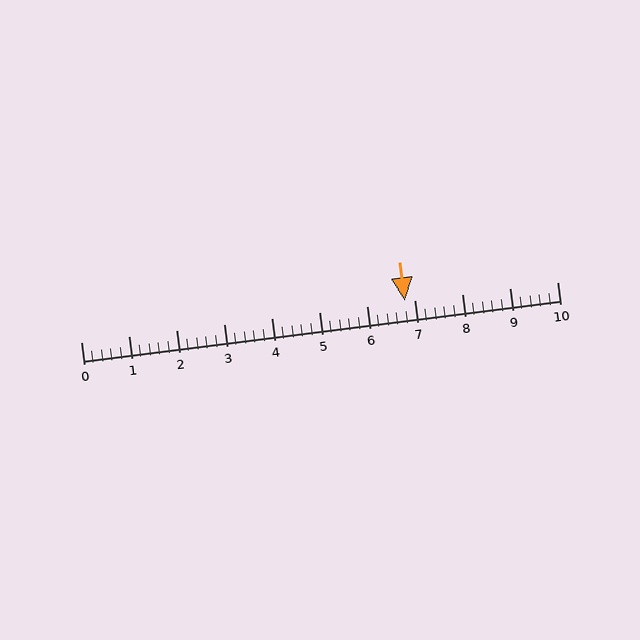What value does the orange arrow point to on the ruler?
The orange arrow points to approximately 6.8.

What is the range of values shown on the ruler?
The ruler shows values from 0 to 10.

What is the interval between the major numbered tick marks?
The major tick marks are spaced 1 units apart.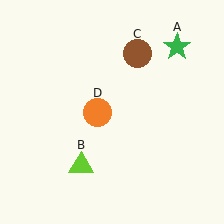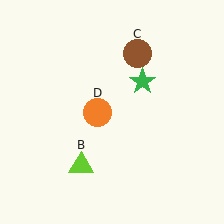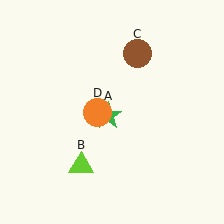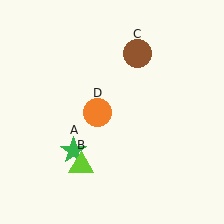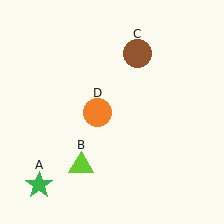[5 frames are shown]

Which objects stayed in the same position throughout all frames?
Lime triangle (object B) and brown circle (object C) and orange circle (object D) remained stationary.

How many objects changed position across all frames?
1 object changed position: green star (object A).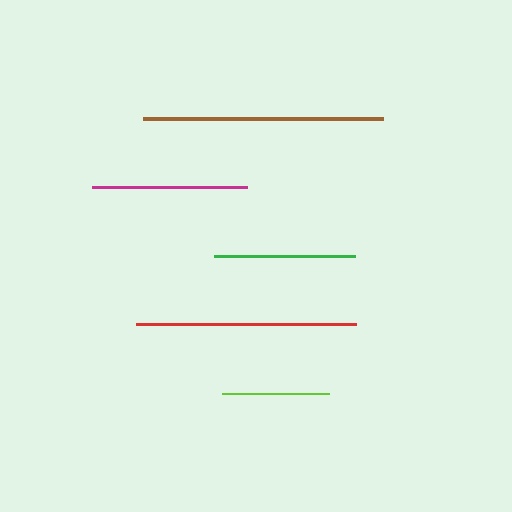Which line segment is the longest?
The brown line is the longest at approximately 240 pixels.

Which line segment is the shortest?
The lime line is the shortest at approximately 107 pixels.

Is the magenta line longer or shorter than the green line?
The magenta line is longer than the green line.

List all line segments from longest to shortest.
From longest to shortest: brown, red, magenta, green, lime.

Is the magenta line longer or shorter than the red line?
The red line is longer than the magenta line.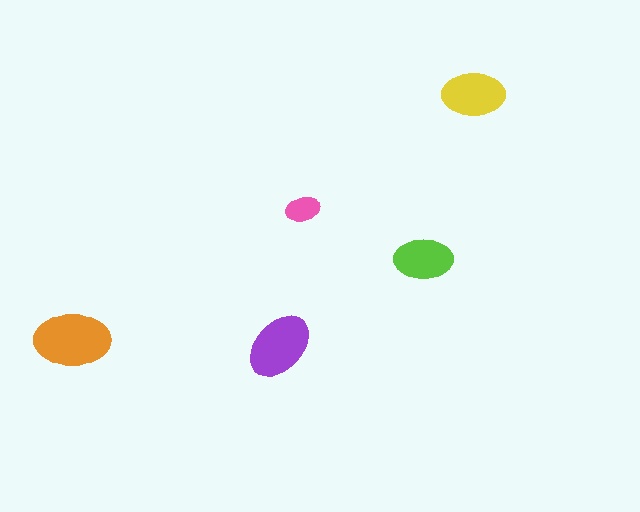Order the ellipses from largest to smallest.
the orange one, the purple one, the yellow one, the lime one, the pink one.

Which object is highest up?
The yellow ellipse is topmost.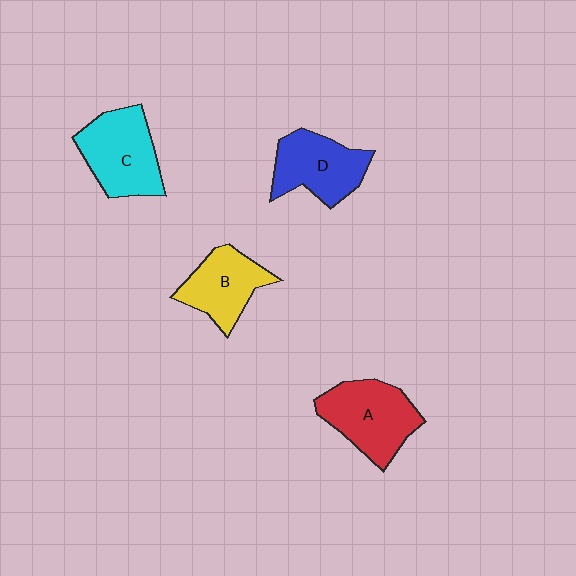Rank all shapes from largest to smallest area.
From largest to smallest: A (red), C (cyan), D (blue), B (yellow).